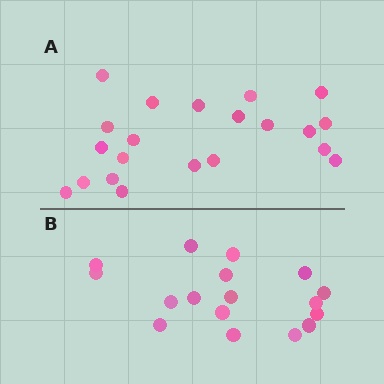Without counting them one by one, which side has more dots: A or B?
Region A (the top region) has more dots.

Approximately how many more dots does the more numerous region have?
Region A has about 4 more dots than region B.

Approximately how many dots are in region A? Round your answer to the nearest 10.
About 20 dots. (The exact count is 21, which rounds to 20.)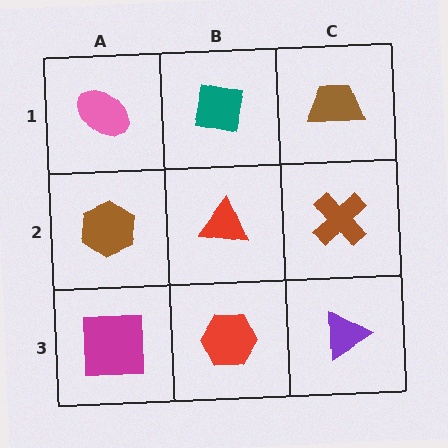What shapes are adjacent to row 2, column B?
A teal square (row 1, column B), a red hexagon (row 3, column B), a brown hexagon (row 2, column A), a brown cross (row 2, column C).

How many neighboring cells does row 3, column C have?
2.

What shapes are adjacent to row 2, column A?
A pink ellipse (row 1, column A), a magenta square (row 3, column A), a red triangle (row 2, column B).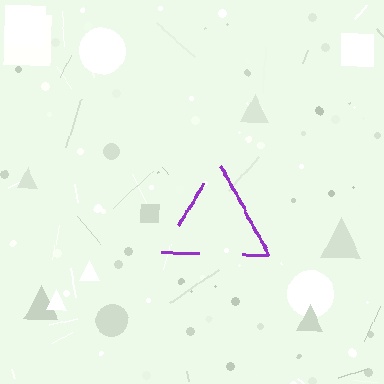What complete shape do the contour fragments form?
The contour fragments form a triangle.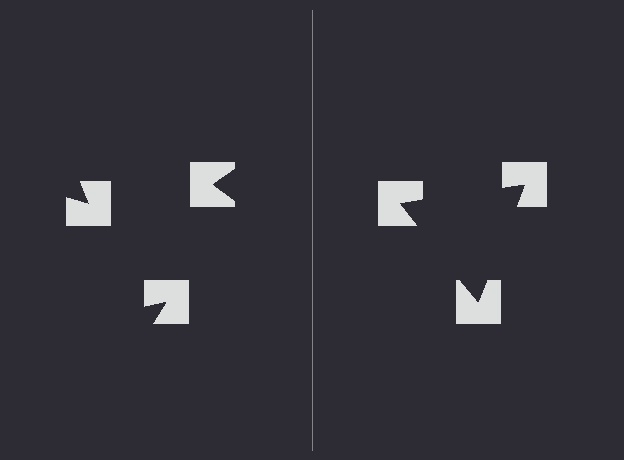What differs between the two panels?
The notched squares are positioned identically on both sides; only the wedge orientations differ. On the right they align to a triangle; on the left they are misaligned.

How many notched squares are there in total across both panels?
6 — 3 on each side.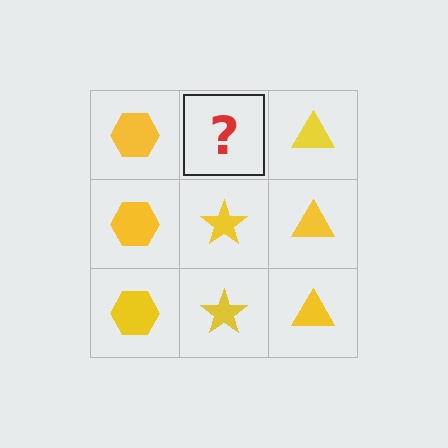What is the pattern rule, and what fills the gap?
The rule is that each column has a consistent shape. The gap should be filled with a yellow star.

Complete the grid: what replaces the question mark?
The question mark should be replaced with a yellow star.